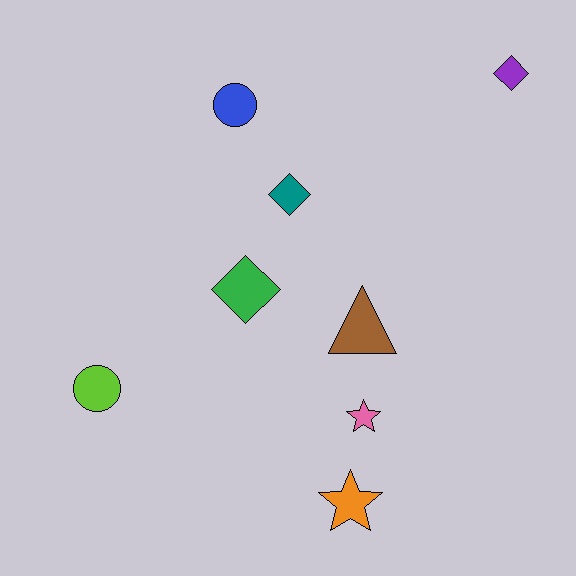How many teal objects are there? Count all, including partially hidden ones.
There is 1 teal object.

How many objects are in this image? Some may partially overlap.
There are 8 objects.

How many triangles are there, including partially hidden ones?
There is 1 triangle.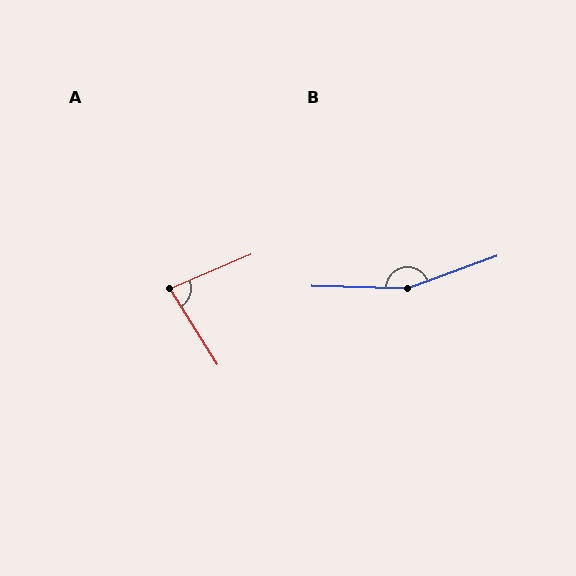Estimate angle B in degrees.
Approximately 158 degrees.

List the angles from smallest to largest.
A (81°), B (158°).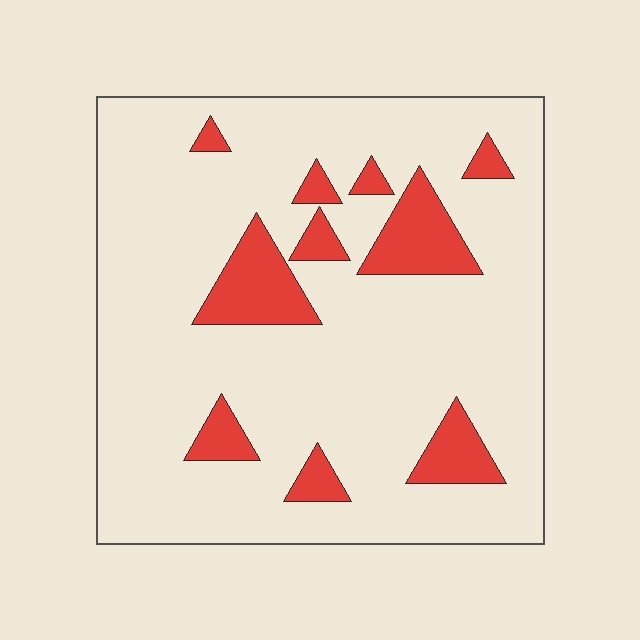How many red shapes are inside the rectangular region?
10.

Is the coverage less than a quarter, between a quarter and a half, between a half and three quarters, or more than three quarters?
Less than a quarter.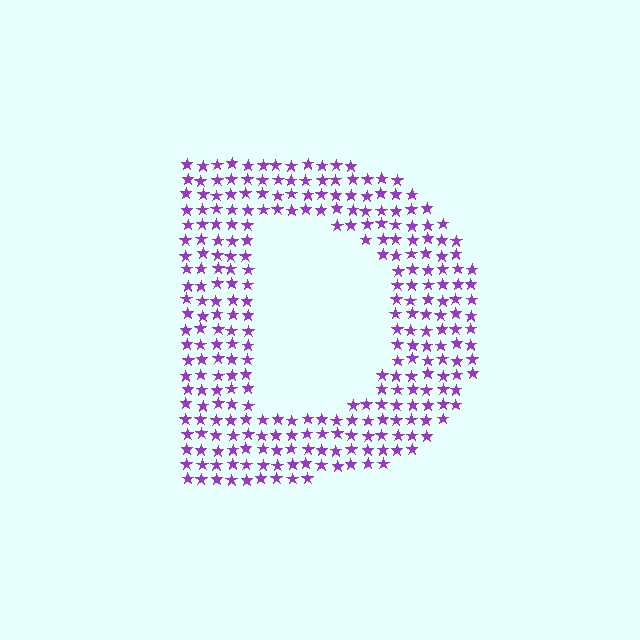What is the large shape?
The large shape is the letter D.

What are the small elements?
The small elements are stars.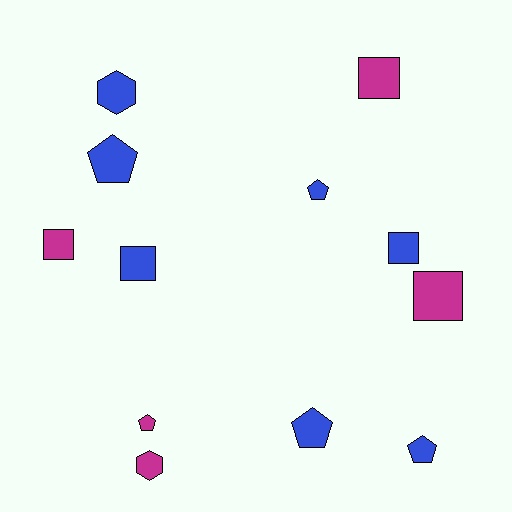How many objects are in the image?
There are 12 objects.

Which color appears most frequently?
Blue, with 7 objects.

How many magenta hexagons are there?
There is 1 magenta hexagon.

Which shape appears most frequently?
Pentagon, with 5 objects.